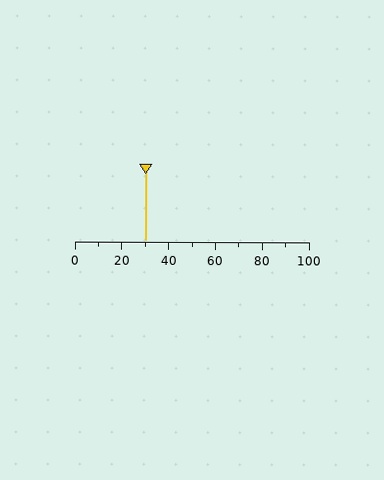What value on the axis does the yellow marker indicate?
The marker indicates approximately 30.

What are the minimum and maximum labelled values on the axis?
The axis runs from 0 to 100.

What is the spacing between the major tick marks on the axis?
The major ticks are spaced 20 apart.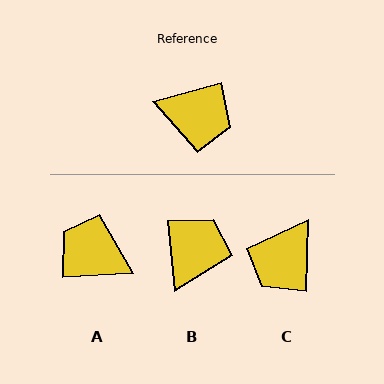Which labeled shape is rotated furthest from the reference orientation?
A, about 168 degrees away.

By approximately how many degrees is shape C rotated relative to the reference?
Approximately 107 degrees clockwise.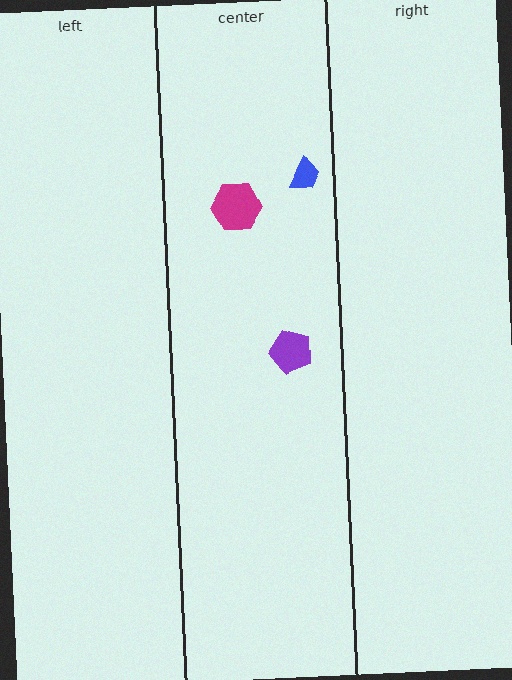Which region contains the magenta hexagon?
The center region.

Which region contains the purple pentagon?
The center region.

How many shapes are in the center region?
3.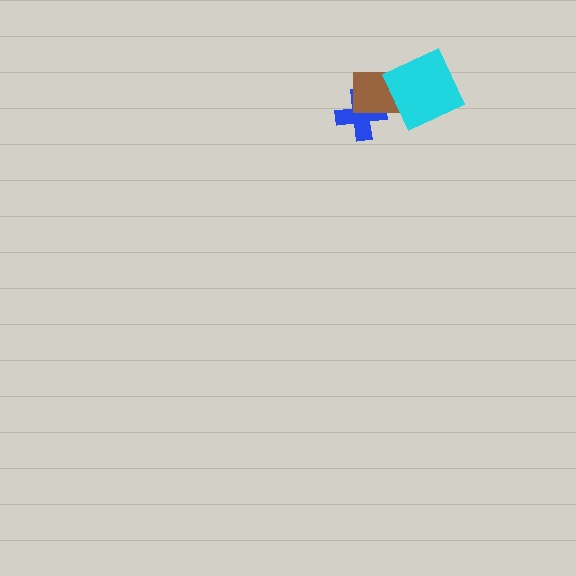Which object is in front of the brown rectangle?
The cyan diamond is in front of the brown rectangle.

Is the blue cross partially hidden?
Yes, it is partially covered by another shape.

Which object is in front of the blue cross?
The brown rectangle is in front of the blue cross.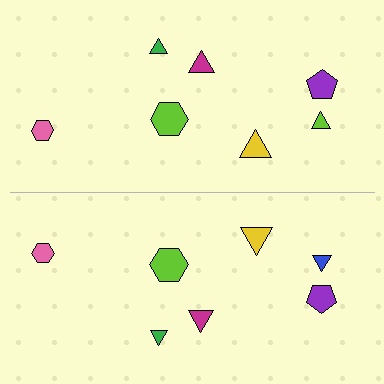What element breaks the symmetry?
The blue triangle on the bottom side breaks the symmetry — its mirror counterpart is lime.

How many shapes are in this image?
There are 14 shapes in this image.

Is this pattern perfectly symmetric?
No, the pattern is not perfectly symmetric. The blue triangle on the bottom side breaks the symmetry — its mirror counterpart is lime.